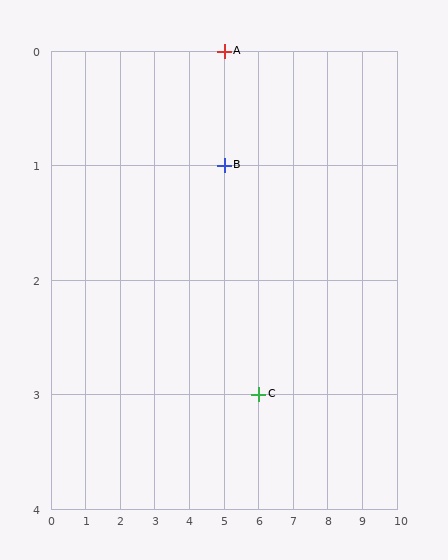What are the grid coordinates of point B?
Point B is at grid coordinates (5, 1).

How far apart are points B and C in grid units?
Points B and C are 1 column and 2 rows apart (about 2.2 grid units diagonally).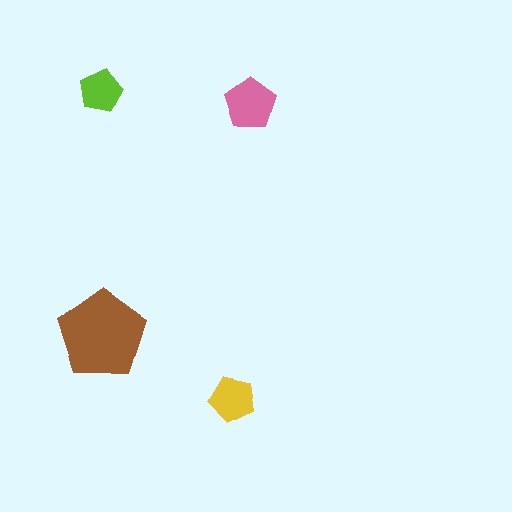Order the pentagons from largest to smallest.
the brown one, the pink one, the yellow one, the lime one.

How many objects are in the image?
There are 4 objects in the image.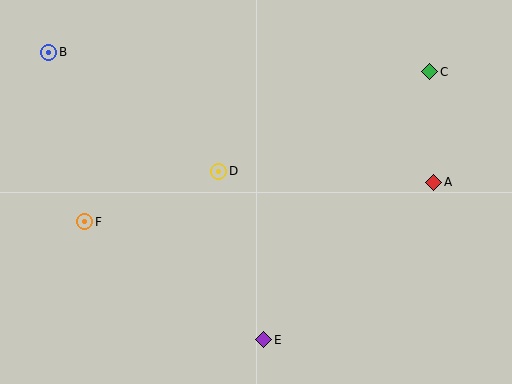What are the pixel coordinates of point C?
Point C is at (430, 72).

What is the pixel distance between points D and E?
The distance between D and E is 174 pixels.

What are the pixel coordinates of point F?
Point F is at (85, 222).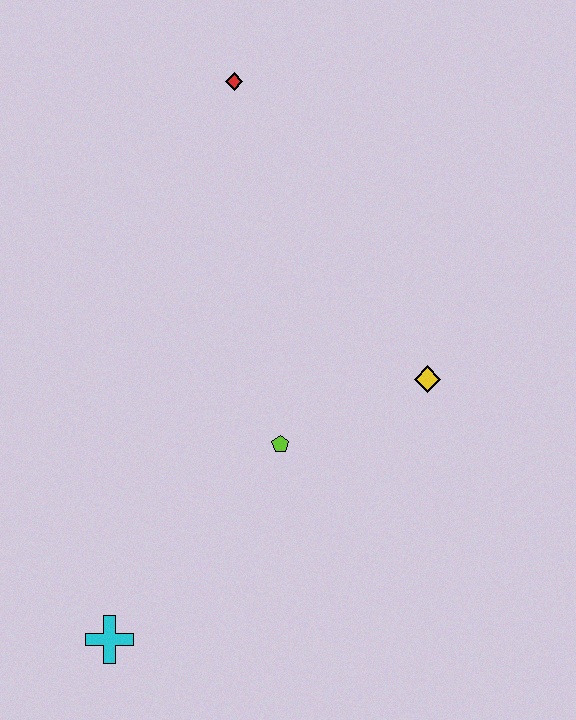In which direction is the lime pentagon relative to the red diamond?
The lime pentagon is below the red diamond.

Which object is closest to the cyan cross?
The lime pentagon is closest to the cyan cross.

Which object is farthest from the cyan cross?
The red diamond is farthest from the cyan cross.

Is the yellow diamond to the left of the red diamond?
No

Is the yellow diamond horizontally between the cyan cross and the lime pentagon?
No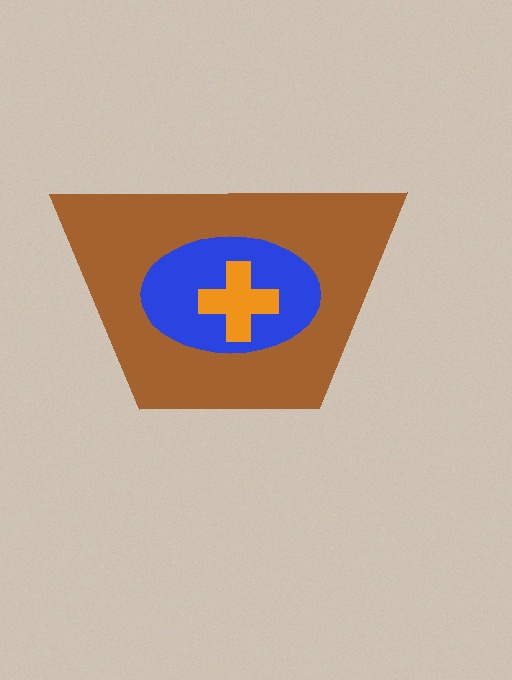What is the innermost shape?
The orange cross.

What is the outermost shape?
The brown trapezoid.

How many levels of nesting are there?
3.